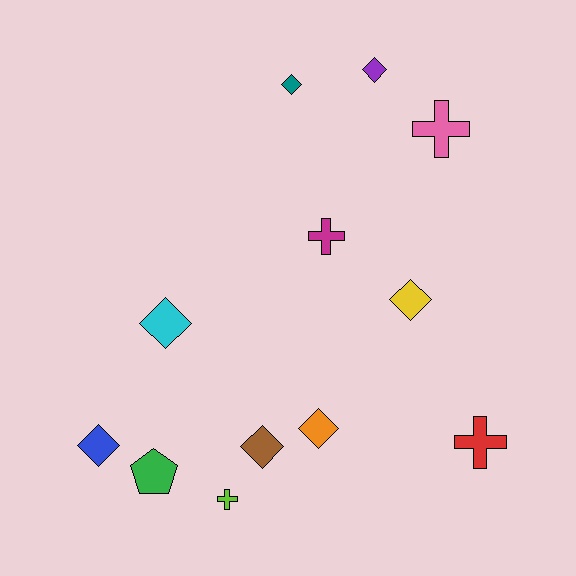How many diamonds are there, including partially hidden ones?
There are 7 diamonds.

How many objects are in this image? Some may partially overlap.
There are 12 objects.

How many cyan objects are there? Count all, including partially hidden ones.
There is 1 cyan object.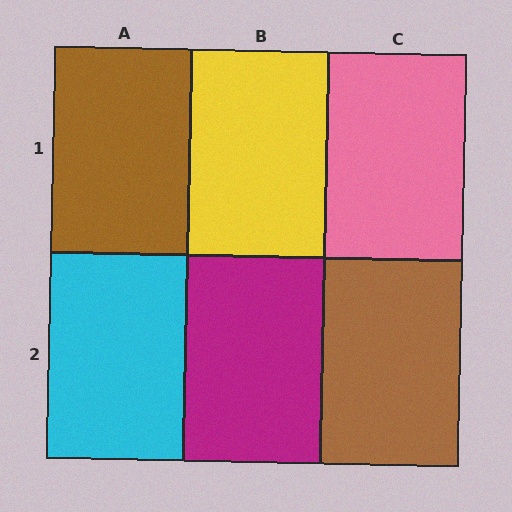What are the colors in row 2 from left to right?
Cyan, magenta, brown.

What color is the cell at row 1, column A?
Brown.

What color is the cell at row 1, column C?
Pink.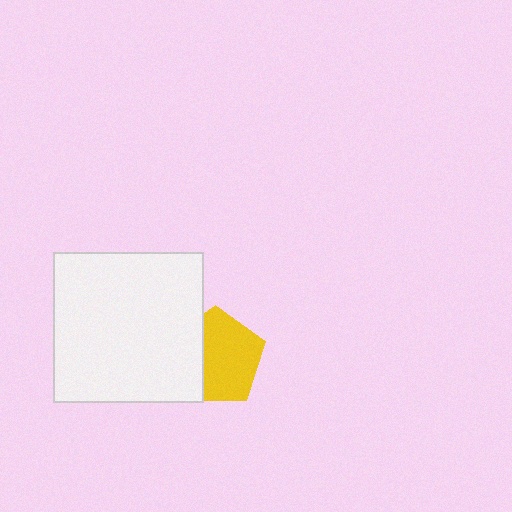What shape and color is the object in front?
The object in front is a white square.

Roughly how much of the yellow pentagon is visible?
Most of it is visible (roughly 66%).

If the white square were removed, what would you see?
You would see the complete yellow pentagon.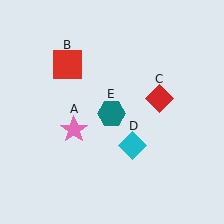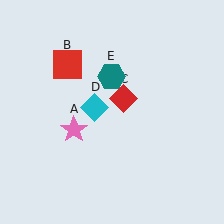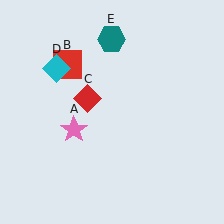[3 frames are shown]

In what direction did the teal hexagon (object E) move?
The teal hexagon (object E) moved up.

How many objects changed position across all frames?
3 objects changed position: red diamond (object C), cyan diamond (object D), teal hexagon (object E).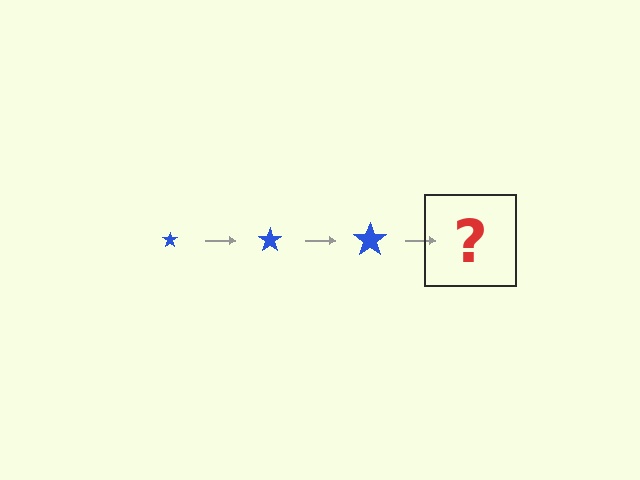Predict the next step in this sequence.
The next step is a blue star, larger than the previous one.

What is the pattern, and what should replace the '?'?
The pattern is that the star gets progressively larger each step. The '?' should be a blue star, larger than the previous one.